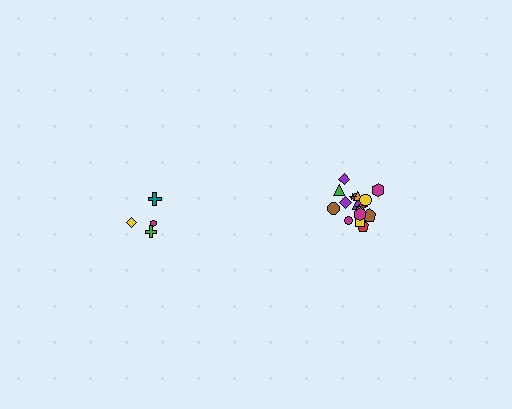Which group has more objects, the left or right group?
The right group.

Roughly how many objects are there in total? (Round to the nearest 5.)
Roughly 20 objects in total.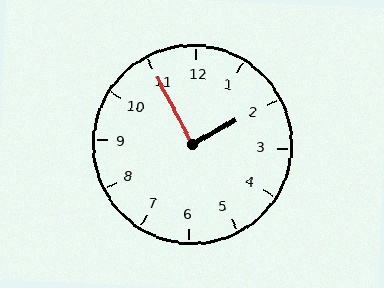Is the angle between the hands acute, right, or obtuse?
It is right.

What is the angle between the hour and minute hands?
Approximately 88 degrees.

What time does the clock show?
1:55.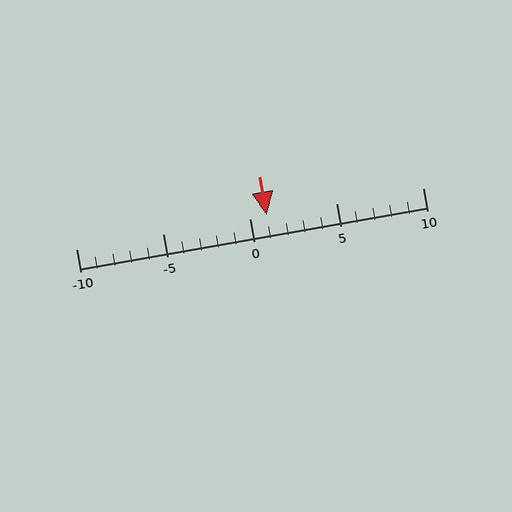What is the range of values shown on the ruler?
The ruler shows values from -10 to 10.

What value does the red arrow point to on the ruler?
The red arrow points to approximately 1.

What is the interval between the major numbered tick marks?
The major tick marks are spaced 5 units apart.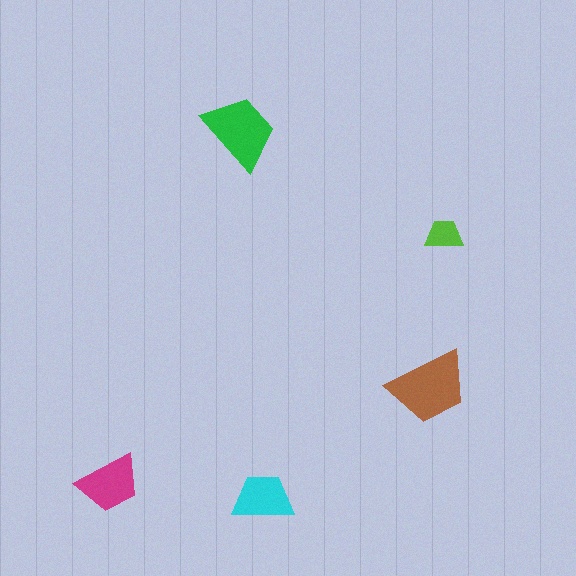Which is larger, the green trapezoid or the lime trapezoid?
The green one.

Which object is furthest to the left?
The magenta trapezoid is leftmost.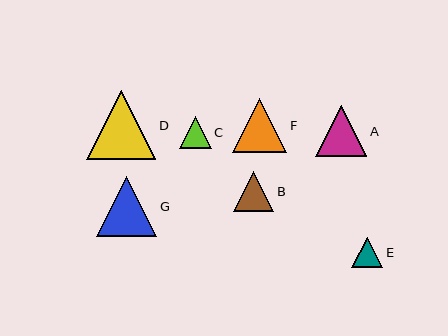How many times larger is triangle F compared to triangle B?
Triangle F is approximately 1.3 times the size of triangle B.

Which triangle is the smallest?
Triangle E is the smallest with a size of approximately 31 pixels.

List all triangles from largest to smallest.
From largest to smallest: D, G, F, A, B, C, E.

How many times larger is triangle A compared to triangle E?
Triangle A is approximately 1.7 times the size of triangle E.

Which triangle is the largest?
Triangle D is the largest with a size of approximately 69 pixels.